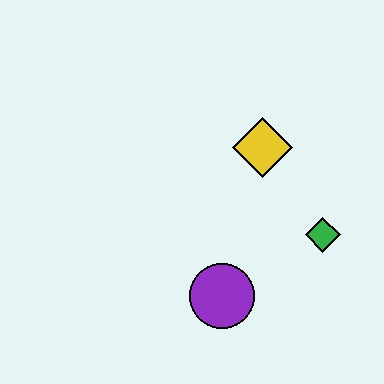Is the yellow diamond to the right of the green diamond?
No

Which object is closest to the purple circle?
The green diamond is closest to the purple circle.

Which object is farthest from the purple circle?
The yellow diamond is farthest from the purple circle.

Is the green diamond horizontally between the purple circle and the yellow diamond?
No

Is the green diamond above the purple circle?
Yes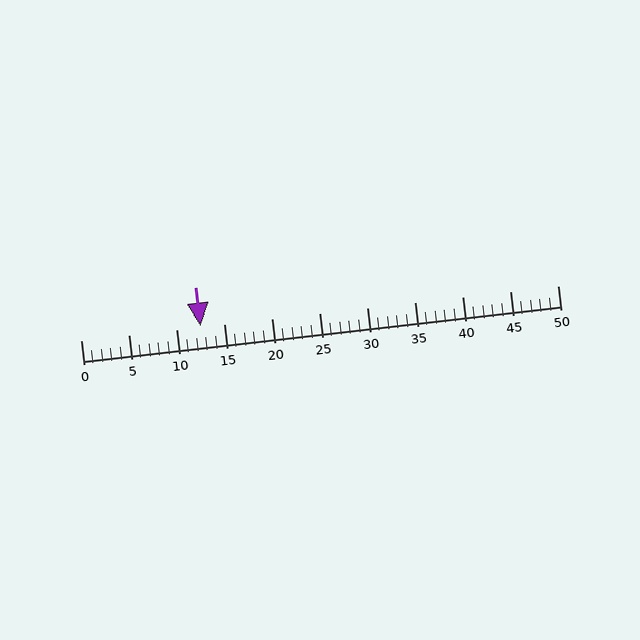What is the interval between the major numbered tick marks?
The major tick marks are spaced 5 units apart.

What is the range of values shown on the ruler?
The ruler shows values from 0 to 50.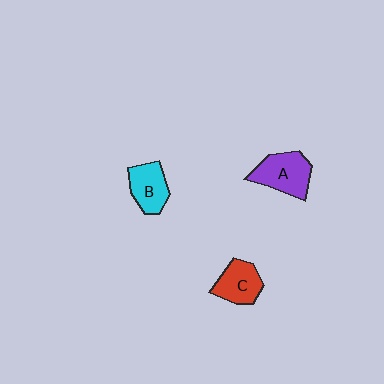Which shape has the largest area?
Shape A (purple).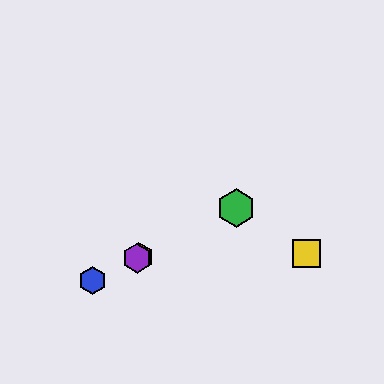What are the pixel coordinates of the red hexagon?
The red hexagon is at (139, 257).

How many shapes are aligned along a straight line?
4 shapes (the red hexagon, the blue hexagon, the green hexagon, the purple hexagon) are aligned along a straight line.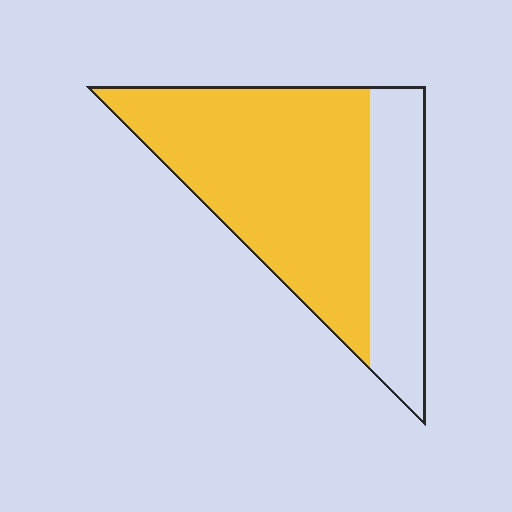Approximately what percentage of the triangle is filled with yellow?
Approximately 70%.